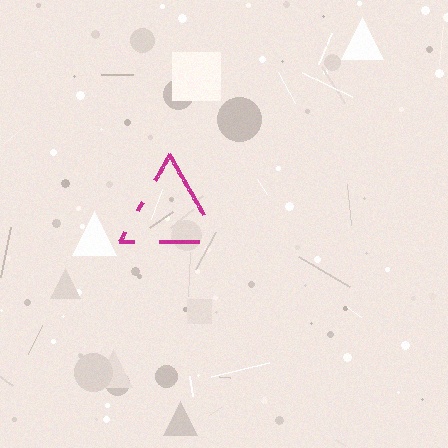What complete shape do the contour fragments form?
The contour fragments form a triangle.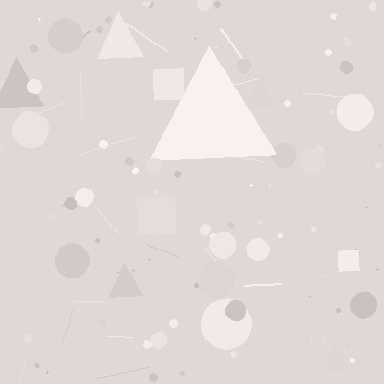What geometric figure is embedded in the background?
A triangle is embedded in the background.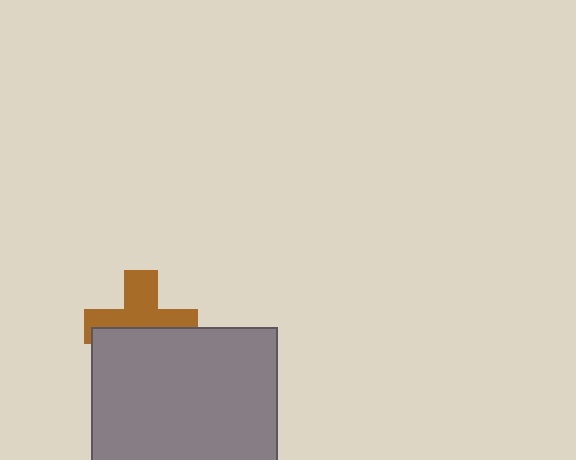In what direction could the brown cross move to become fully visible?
The brown cross could move up. That would shift it out from behind the gray rectangle entirely.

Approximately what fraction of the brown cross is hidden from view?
Roughly 46% of the brown cross is hidden behind the gray rectangle.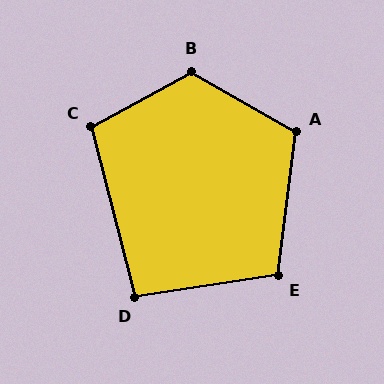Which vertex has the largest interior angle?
B, at approximately 122 degrees.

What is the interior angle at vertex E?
Approximately 106 degrees (obtuse).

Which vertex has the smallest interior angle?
D, at approximately 95 degrees.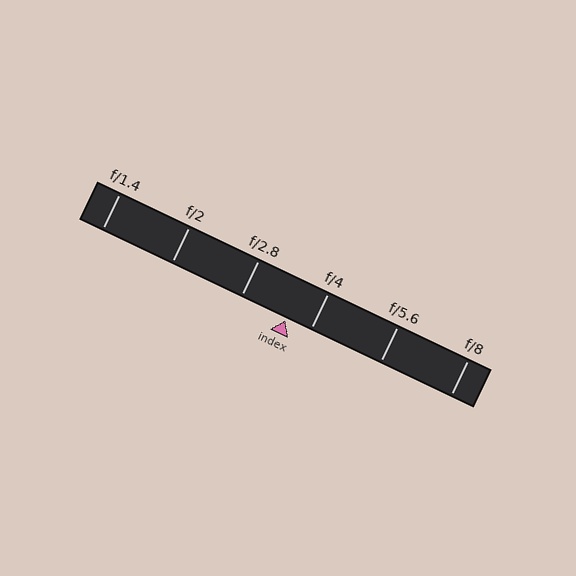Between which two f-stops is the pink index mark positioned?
The index mark is between f/2.8 and f/4.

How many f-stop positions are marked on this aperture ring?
There are 6 f-stop positions marked.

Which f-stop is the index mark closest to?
The index mark is closest to f/4.